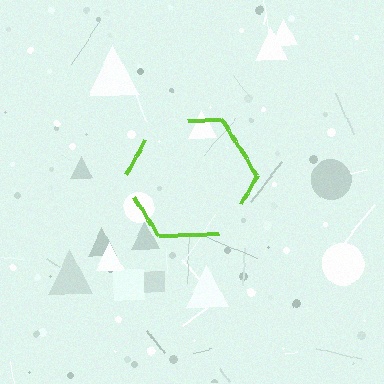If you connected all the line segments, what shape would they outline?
They would outline a hexagon.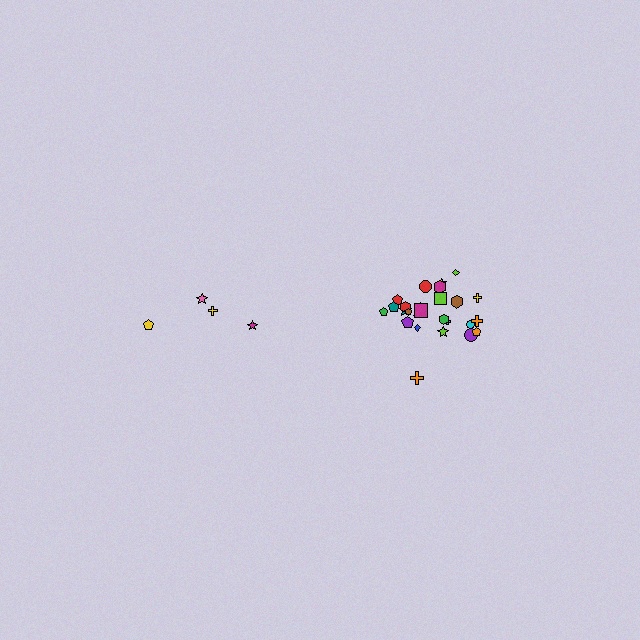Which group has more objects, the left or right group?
The right group.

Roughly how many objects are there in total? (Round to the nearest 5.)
Roughly 30 objects in total.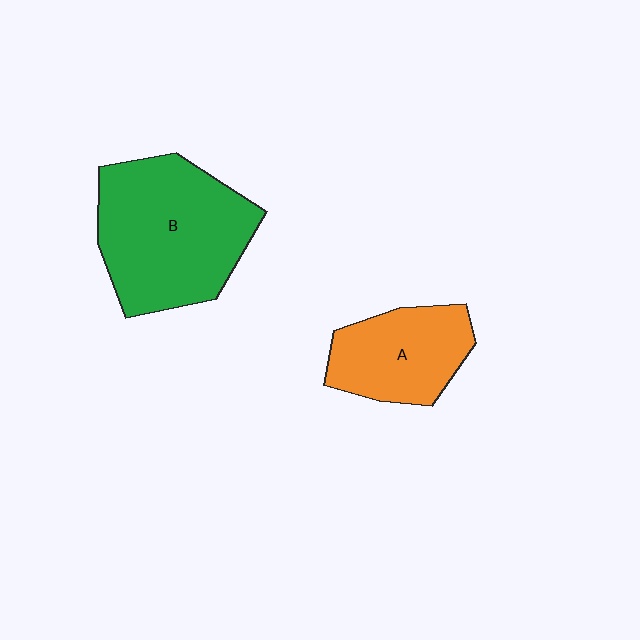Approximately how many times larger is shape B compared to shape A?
Approximately 1.7 times.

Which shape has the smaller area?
Shape A (orange).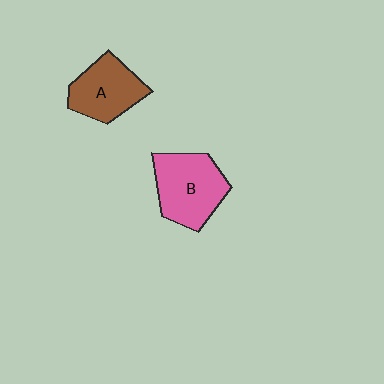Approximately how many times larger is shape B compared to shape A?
Approximately 1.2 times.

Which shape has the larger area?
Shape B (pink).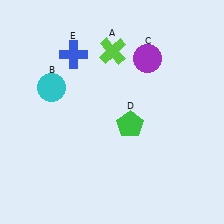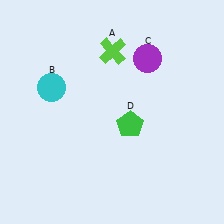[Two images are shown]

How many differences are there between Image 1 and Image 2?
There is 1 difference between the two images.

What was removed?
The blue cross (E) was removed in Image 2.